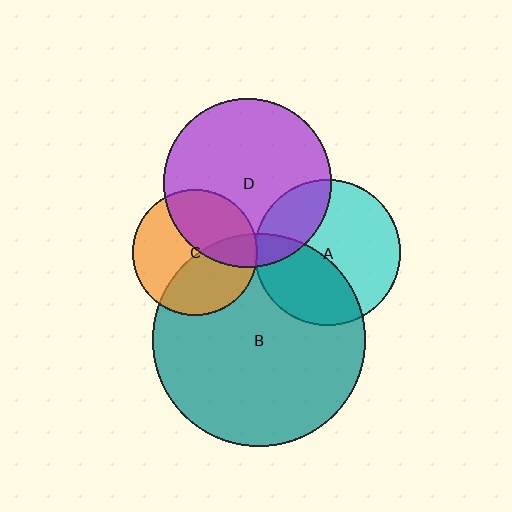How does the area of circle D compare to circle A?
Approximately 1.3 times.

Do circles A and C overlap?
Yes.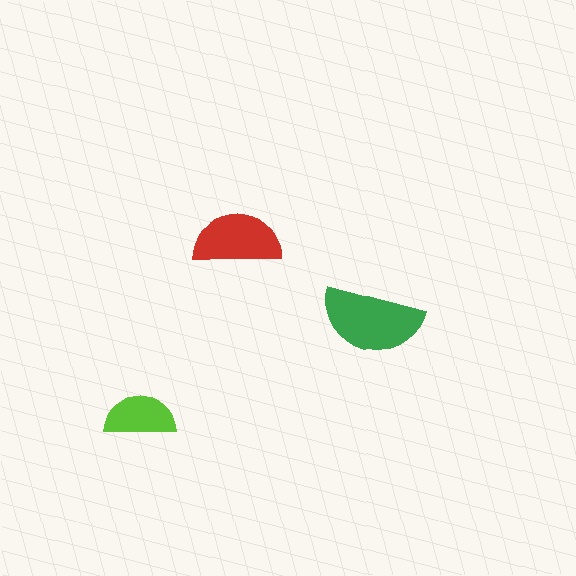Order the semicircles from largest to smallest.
the green one, the red one, the lime one.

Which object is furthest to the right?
The green semicircle is rightmost.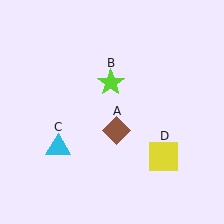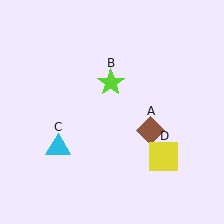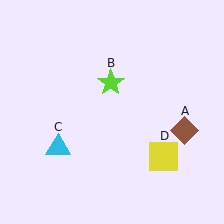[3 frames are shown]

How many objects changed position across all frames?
1 object changed position: brown diamond (object A).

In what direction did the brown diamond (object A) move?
The brown diamond (object A) moved right.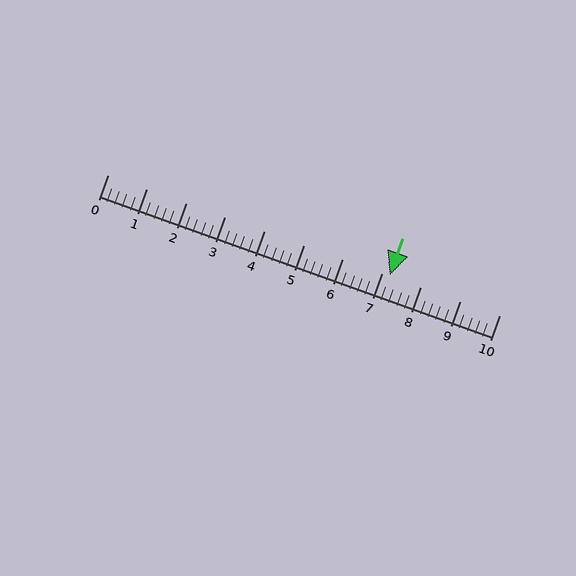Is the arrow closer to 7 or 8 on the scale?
The arrow is closer to 7.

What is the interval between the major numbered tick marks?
The major tick marks are spaced 1 units apart.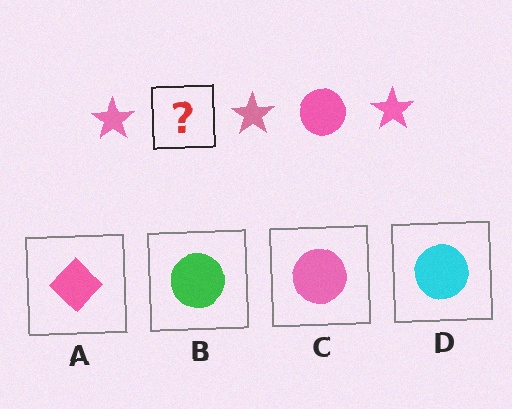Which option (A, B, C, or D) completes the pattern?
C.